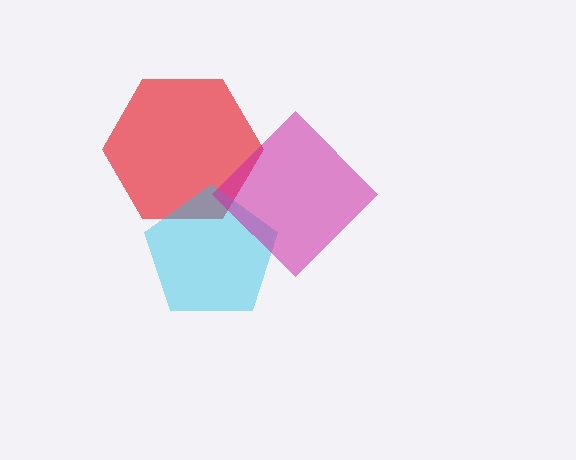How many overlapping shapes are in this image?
There are 3 overlapping shapes in the image.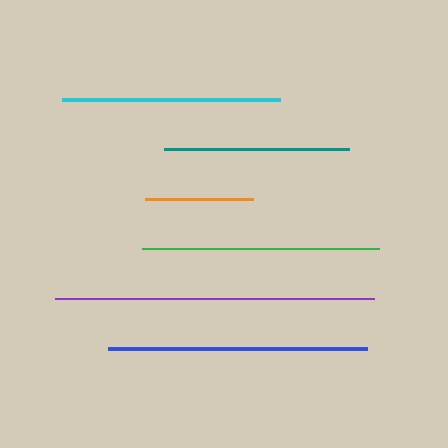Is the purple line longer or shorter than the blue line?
The purple line is longer than the blue line.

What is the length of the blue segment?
The blue segment is approximately 259 pixels long.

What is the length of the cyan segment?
The cyan segment is approximately 218 pixels long.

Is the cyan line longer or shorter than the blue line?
The blue line is longer than the cyan line.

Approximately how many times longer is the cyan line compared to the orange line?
The cyan line is approximately 2.0 times the length of the orange line.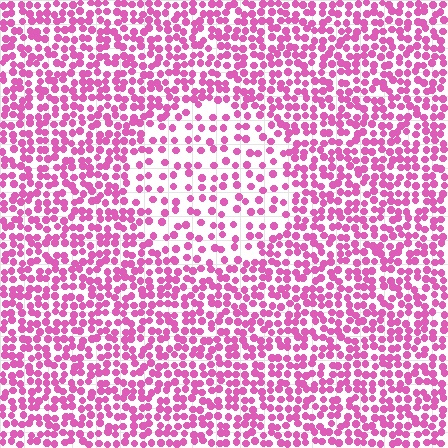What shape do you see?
I see a circle.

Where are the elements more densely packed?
The elements are more densely packed outside the circle boundary.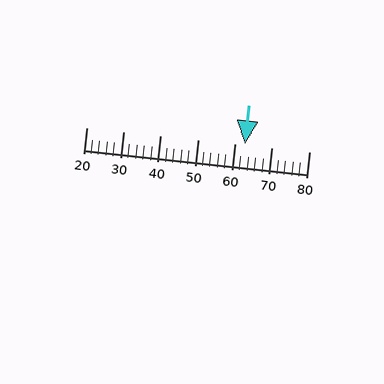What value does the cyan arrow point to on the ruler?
The cyan arrow points to approximately 63.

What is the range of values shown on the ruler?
The ruler shows values from 20 to 80.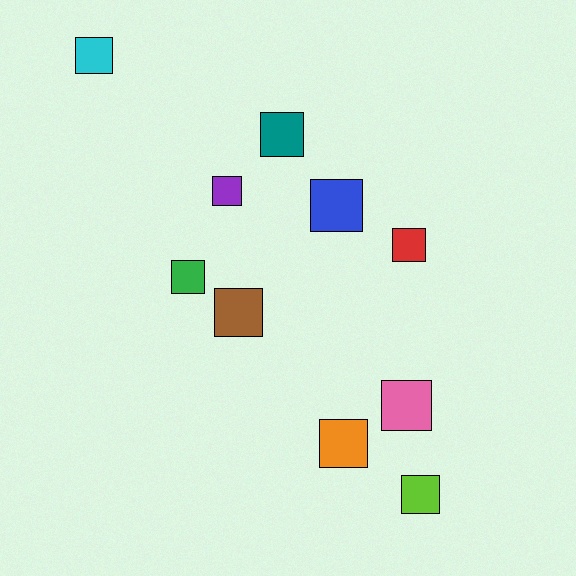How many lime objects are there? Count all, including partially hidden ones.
There is 1 lime object.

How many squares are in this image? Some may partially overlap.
There are 10 squares.